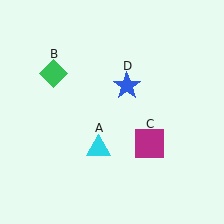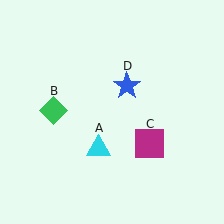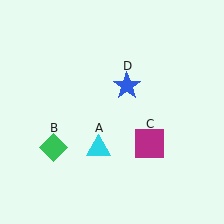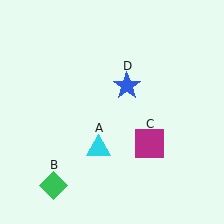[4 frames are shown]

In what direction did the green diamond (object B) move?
The green diamond (object B) moved down.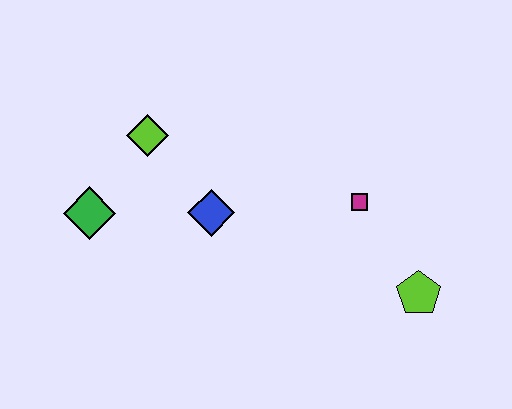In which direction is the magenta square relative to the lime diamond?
The magenta square is to the right of the lime diamond.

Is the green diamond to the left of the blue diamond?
Yes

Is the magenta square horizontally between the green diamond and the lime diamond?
No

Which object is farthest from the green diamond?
The lime pentagon is farthest from the green diamond.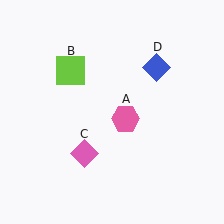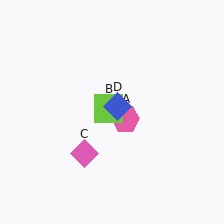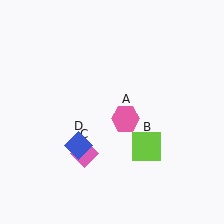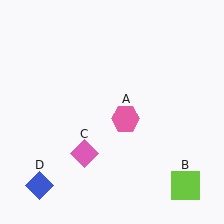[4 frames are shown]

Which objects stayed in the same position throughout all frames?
Pink hexagon (object A) and pink diamond (object C) remained stationary.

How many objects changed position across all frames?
2 objects changed position: lime square (object B), blue diamond (object D).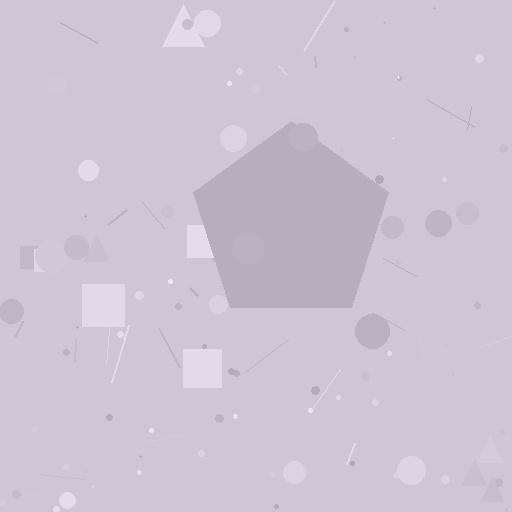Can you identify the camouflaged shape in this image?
The camouflaged shape is a pentagon.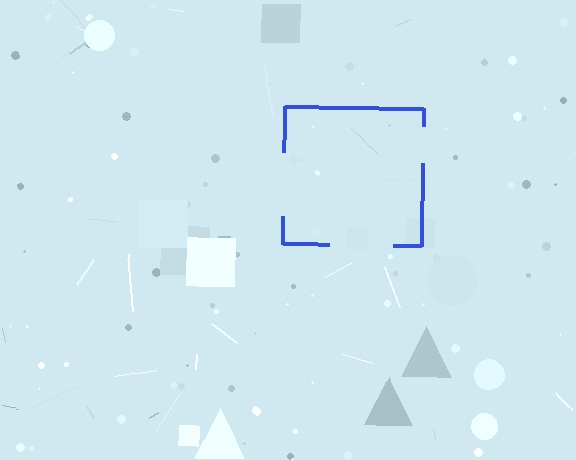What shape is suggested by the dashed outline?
The dashed outline suggests a square.